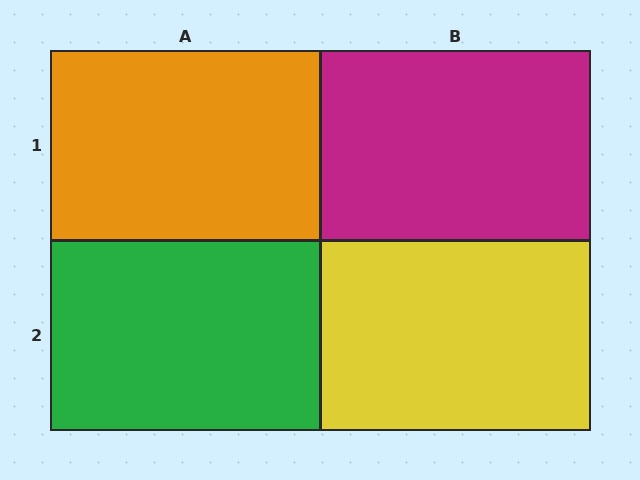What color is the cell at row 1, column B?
Magenta.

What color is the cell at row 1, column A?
Orange.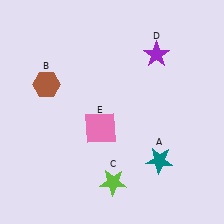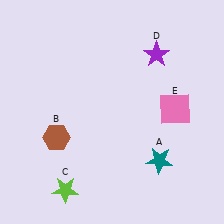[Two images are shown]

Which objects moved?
The objects that moved are: the brown hexagon (B), the lime star (C), the pink square (E).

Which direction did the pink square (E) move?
The pink square (E) moved right.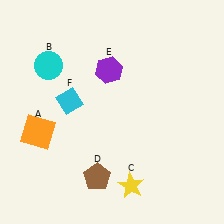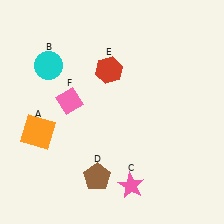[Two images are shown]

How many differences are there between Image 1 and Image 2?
There are 3 differences between the two images.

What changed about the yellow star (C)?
In Image 1, C is yellow. In Image 2, it changed to pink.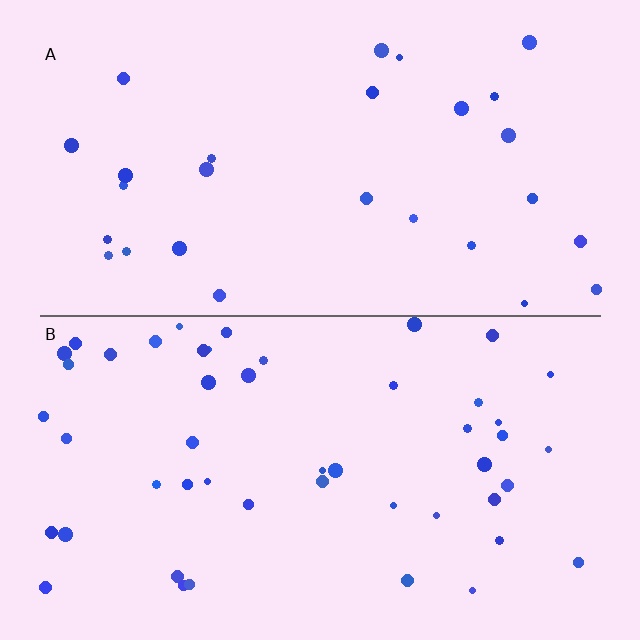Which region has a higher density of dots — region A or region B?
B (the bottom).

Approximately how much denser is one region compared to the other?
Approximately 1.7× — region B over region A.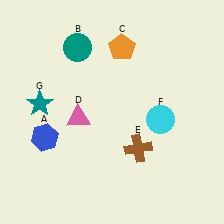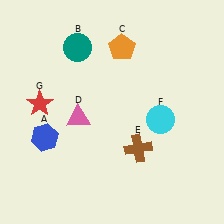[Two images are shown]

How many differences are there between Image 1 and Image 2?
There is 1 difference between the two images.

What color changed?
The star (G) changed from teal in Image 1 to red in Image 2.